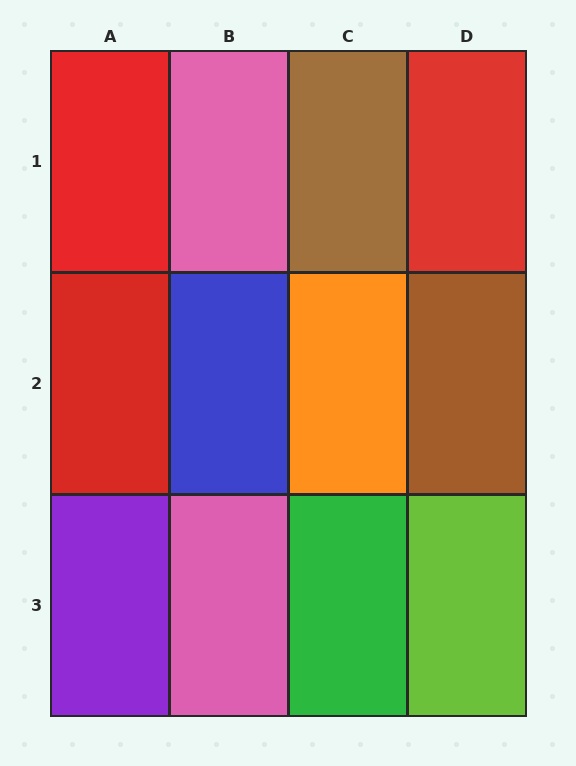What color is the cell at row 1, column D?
Red.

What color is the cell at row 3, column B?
Pink.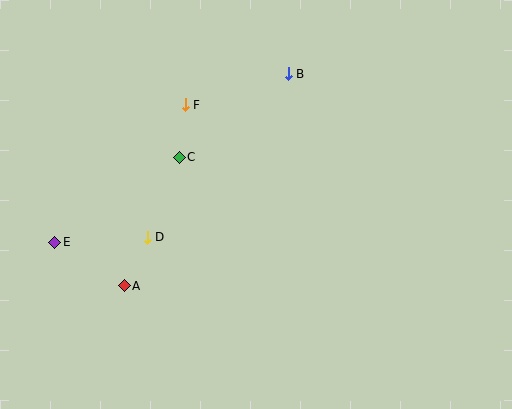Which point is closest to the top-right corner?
Point B is closest to the top-right corner.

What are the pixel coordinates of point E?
Point E is at (55, 242).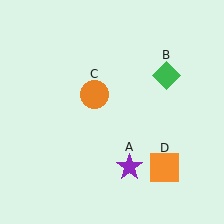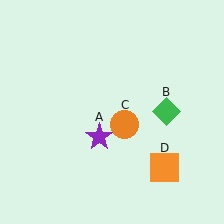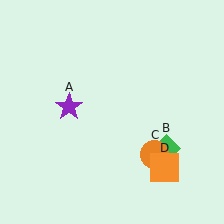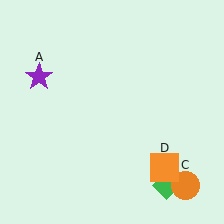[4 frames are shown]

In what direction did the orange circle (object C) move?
The orange circle (object C) moved down and to the right.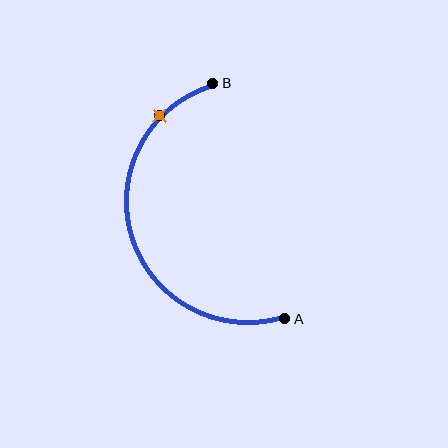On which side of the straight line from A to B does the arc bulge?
The arc bulges to the left of the straight line connecting A and B.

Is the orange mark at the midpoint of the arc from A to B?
No. The orange mark lies on the arc but is closer to endpoint B. The arc midpoint would be at the point on the curve equidistant along the arc from both A and B.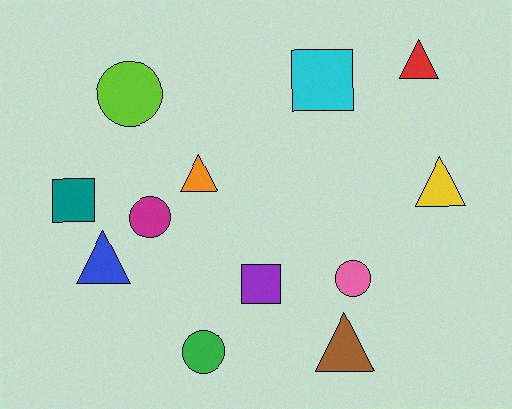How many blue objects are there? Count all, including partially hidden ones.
There is 1 blue object.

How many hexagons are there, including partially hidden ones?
There are no hexagons.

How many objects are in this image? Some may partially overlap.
There are 12 objects.